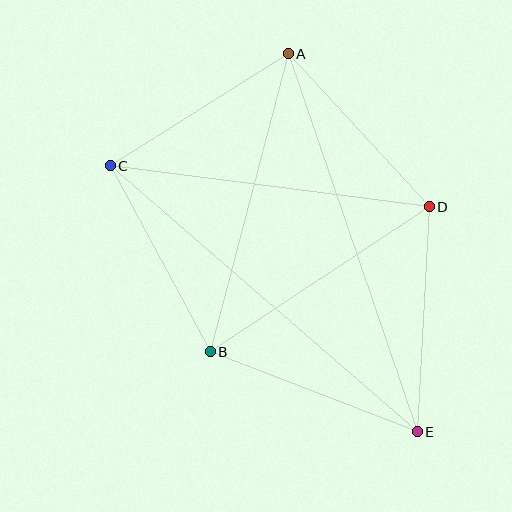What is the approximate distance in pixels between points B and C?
The distance between B and C is approximately 211 pixels.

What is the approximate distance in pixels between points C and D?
The distance between C and D is approximately 322 pixels.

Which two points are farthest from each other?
Points C and E are farthest from each other.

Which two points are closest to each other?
Points A and D are closest to each other.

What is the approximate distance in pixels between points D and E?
The distance between D and E is approximately 225 pixels.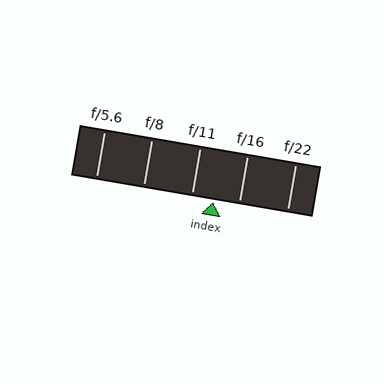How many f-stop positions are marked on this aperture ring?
There are 5 f-stop positions marked.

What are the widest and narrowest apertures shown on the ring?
The widest aperture shown is f/5.6 and the narrowest is f/22.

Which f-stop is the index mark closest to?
The index mark is closest to f/11.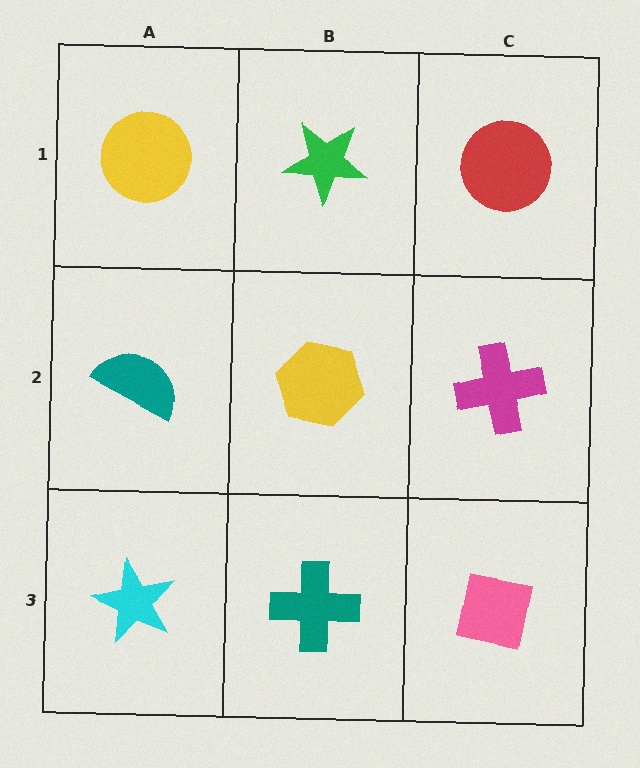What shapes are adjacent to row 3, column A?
A teal semicircle (row 2, column A), a teal cross (row 3, column B).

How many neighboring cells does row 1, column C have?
2.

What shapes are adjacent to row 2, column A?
A yellow circle (row 1, column A), a cyan star (row 3, column A), a yellow hexagon (row 2, column B).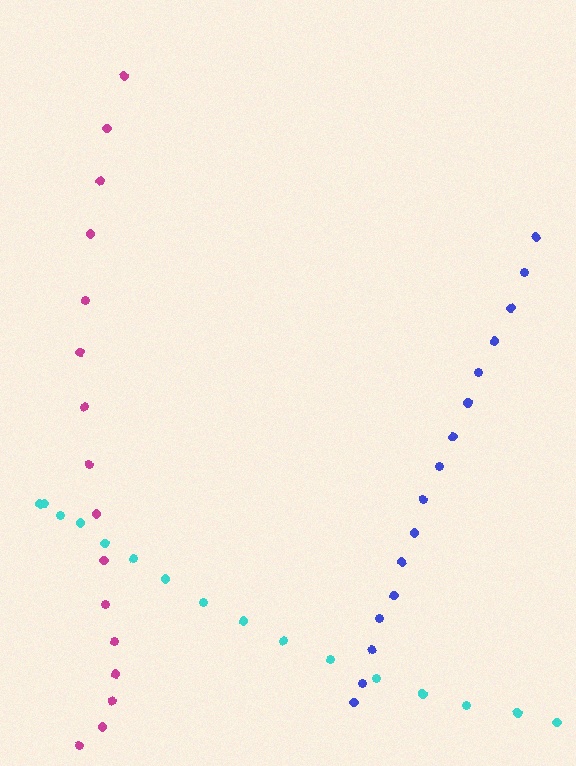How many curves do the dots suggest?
There are 3 distinct paths.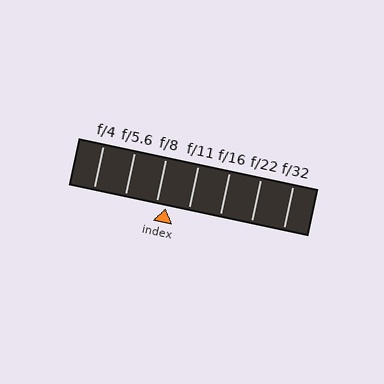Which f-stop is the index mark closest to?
The index mark is closest to f/8.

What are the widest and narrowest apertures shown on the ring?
The widest aperture shown is f/4 and the narrowest is f/32.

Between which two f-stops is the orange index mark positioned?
The index mark is between f/8 and f/11.